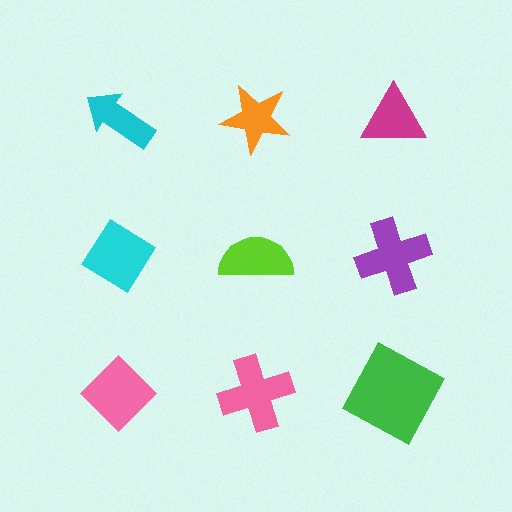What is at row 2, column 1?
A cyan diamond.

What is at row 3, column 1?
A pink diamond.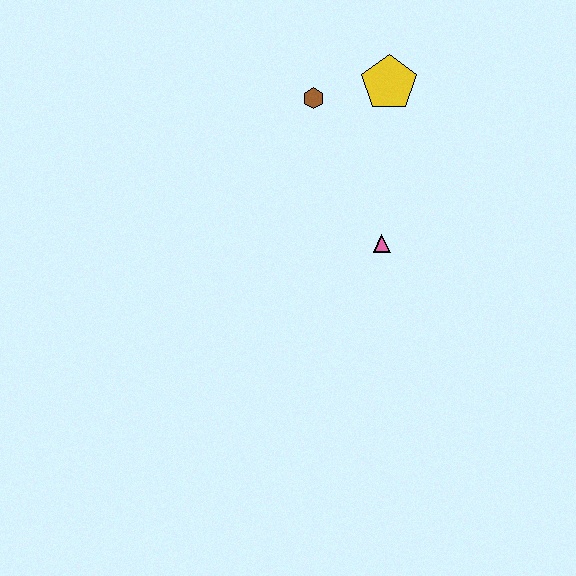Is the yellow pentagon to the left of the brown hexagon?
No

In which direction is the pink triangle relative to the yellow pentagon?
The pink triangle is below the yellow pentagon.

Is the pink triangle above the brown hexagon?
No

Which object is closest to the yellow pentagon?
The brown hexagon is closest to the yellow pentagon.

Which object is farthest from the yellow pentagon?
The pink triangle is farthest from the yellow pentagon.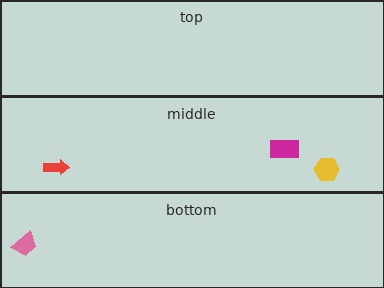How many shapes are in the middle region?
3.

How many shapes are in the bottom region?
1.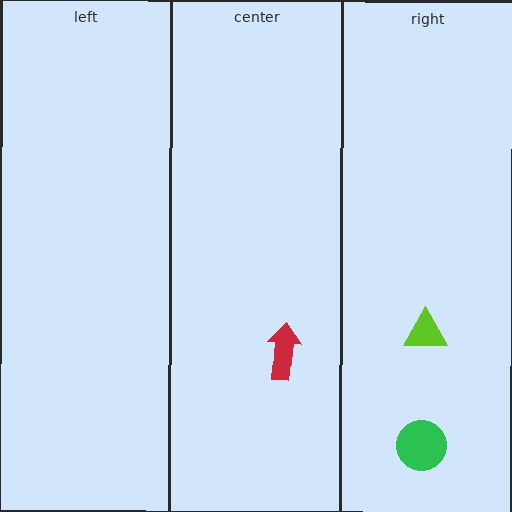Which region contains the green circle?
The right region.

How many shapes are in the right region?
2.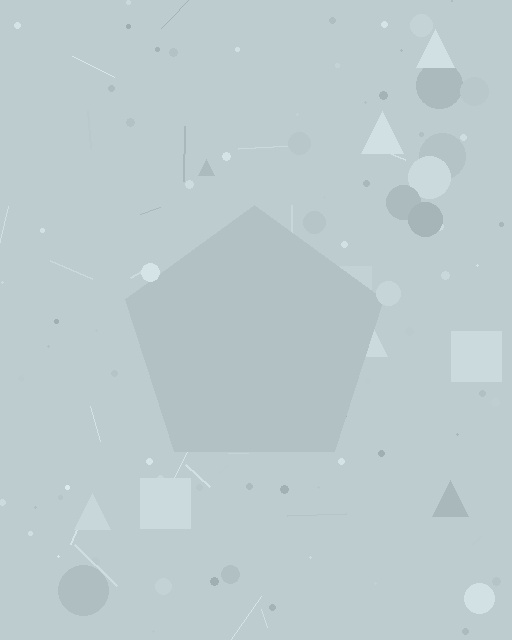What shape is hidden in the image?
A pentagon is hidden in the image.